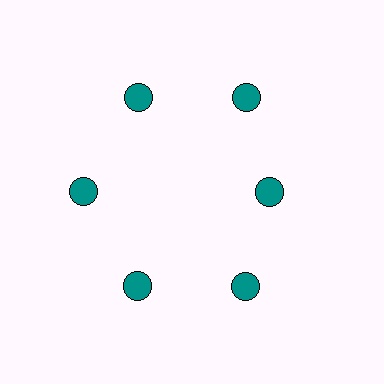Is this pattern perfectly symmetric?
No. The 6 teal circles are arranged in a ring, but one element near the 3 o'clock position is pulled inward toward the center, breaking the 6-fold rotational symmetry.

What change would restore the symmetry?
The symmetry would be restored by moving it outward, back onto the ring so that all 6 circles sit at equal angles and equal distance from the center.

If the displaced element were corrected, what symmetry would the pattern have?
It would have 6-fold rotational symmetry — the pattern would map onto itself every 60 degrees.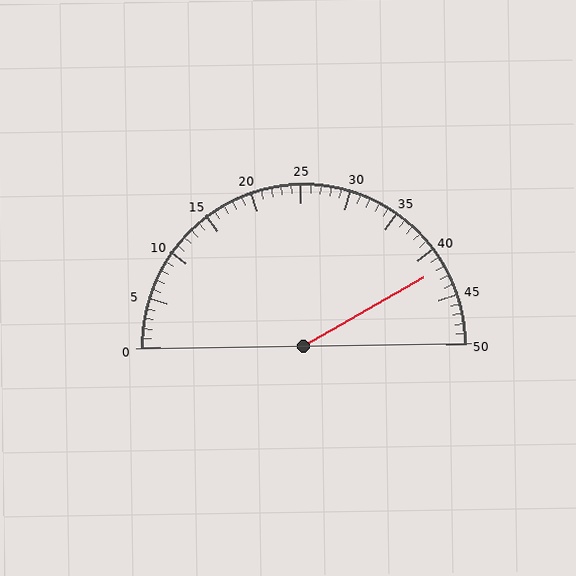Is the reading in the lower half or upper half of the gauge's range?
The reading is in the upper half of the range (0 to 50).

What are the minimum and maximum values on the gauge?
The gauge ranges from 0 to 50.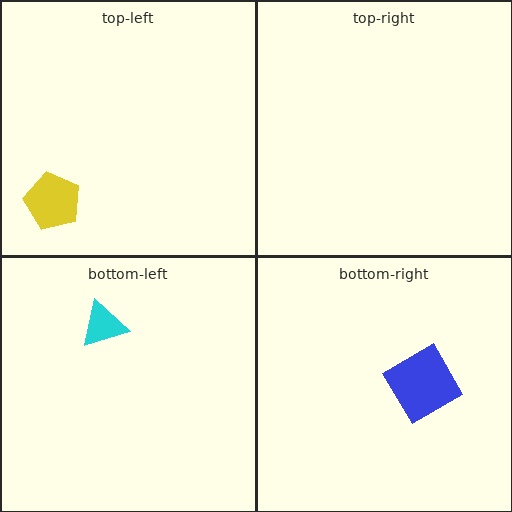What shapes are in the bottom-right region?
The blue diamond.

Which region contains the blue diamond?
The bottom-right region.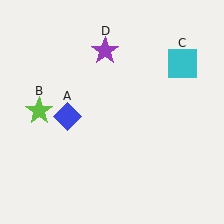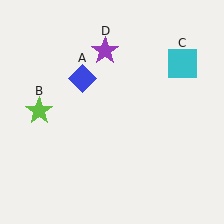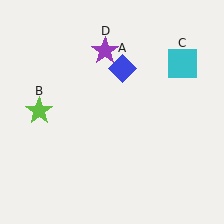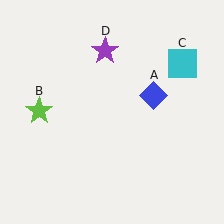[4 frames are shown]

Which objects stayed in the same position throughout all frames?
Lime star (object B) and cyan square (object C) and purple star (object D) remained stationary.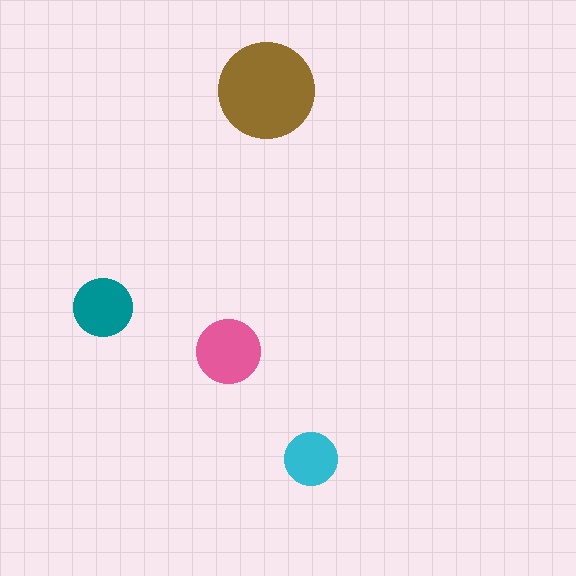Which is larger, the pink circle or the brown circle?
The brown one.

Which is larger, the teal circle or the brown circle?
The brown one.